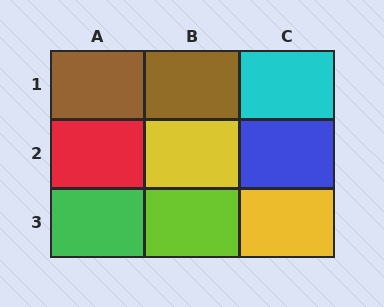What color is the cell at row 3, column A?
Green.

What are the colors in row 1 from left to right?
Brown, brown, cyan.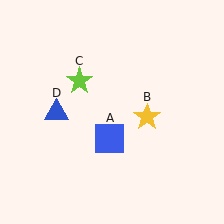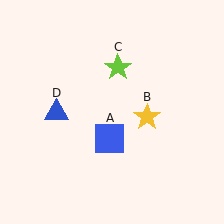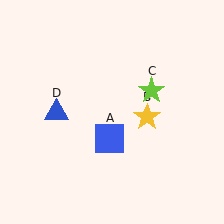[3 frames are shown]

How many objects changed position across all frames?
1 object changed position: lime star (object C).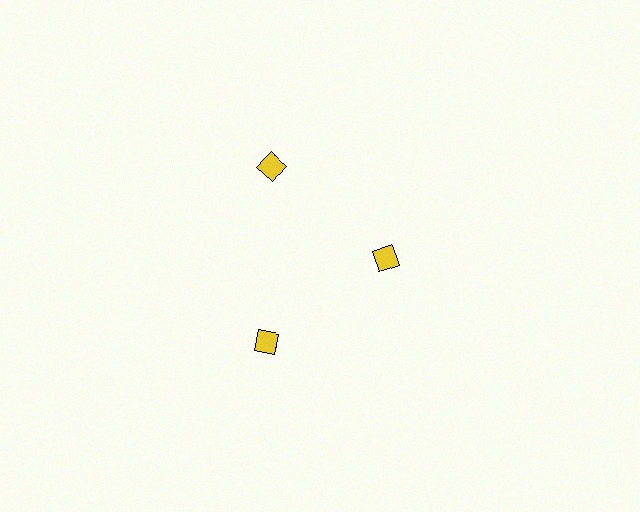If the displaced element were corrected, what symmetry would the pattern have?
It would have 3-fold rotational symmetry — the pattern would map onto itself every 120 degrees.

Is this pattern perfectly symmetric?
No. The 3 yellow diamonds are arranged in a ring, but one element near the 3 o'clock position is pulled inward toward the center, breaking the 3-fold rotational symmetry.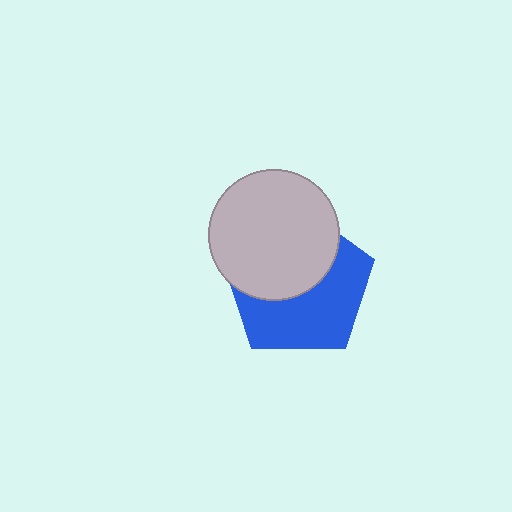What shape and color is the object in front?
The object in front is a light gray circle.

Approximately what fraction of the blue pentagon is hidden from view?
Roughly 47% of the blue pentagon is hidden behind the light gray circle.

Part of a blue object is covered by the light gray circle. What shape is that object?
It is a pentagon.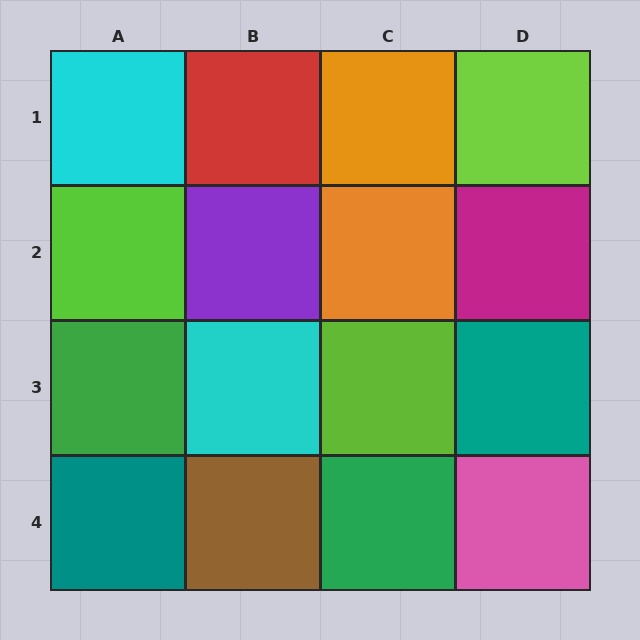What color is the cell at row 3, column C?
Lime.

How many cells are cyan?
2 cells are cyan.